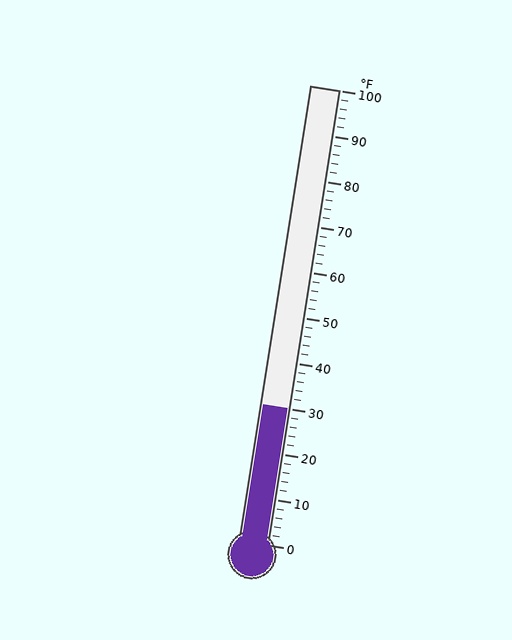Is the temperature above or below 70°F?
The temperature is below 70°F.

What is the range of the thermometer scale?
The thermometer scale ranges from 0°F to 100°F.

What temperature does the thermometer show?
The thermometer shows approximately 30°F.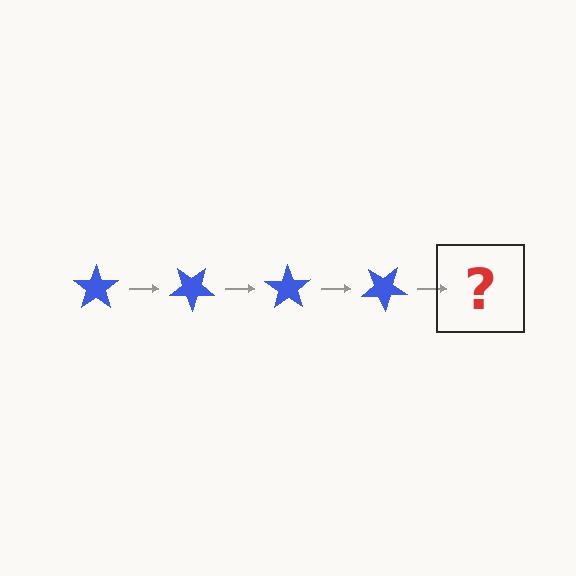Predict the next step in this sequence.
The next step is a blue star rotated 140 degrees.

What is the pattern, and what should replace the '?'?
The pattern is that the star rotates 35 degrees each step. The '?' should be a blue star rotated 140 degrees.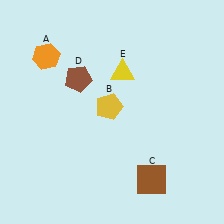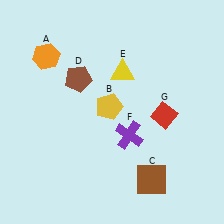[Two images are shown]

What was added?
A purple cross (F), a red diamond (G) were added in Image 2.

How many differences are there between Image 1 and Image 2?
There are 2 differences between the two images.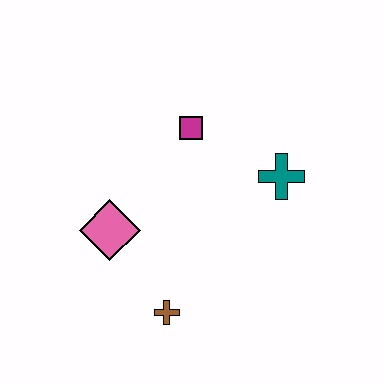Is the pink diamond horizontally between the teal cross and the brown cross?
No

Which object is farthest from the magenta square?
The brown cross is farthest from the magenta square.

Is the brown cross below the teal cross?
Yes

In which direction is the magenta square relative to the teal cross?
The magenta square is to the left of the teal cross.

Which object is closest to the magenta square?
The teal cross is closest to the magenta square.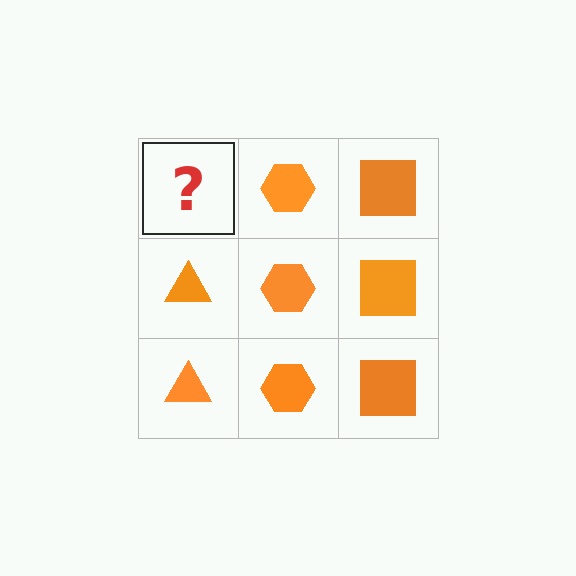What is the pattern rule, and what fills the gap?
The rule is that each column has a consistent shape. The gap should be filled with an orange triangle.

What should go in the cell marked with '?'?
The missing cell should contain an orange triangle.